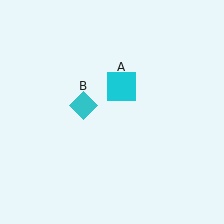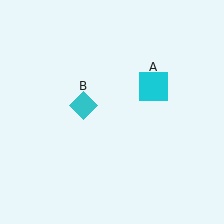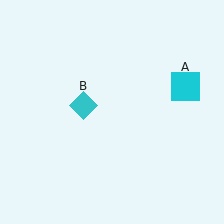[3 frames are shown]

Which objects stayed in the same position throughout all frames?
Cyan diamond (object B) remained stationary.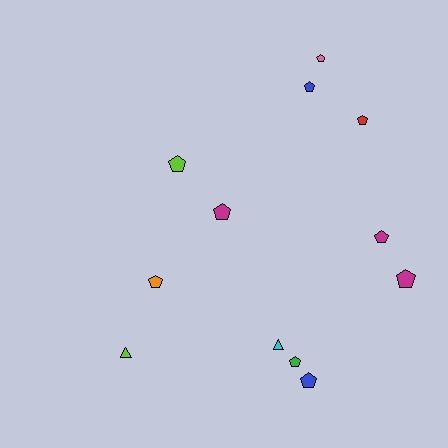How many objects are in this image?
There are 12 objects.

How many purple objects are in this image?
There are no purple objects.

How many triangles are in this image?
There are 2 triangles.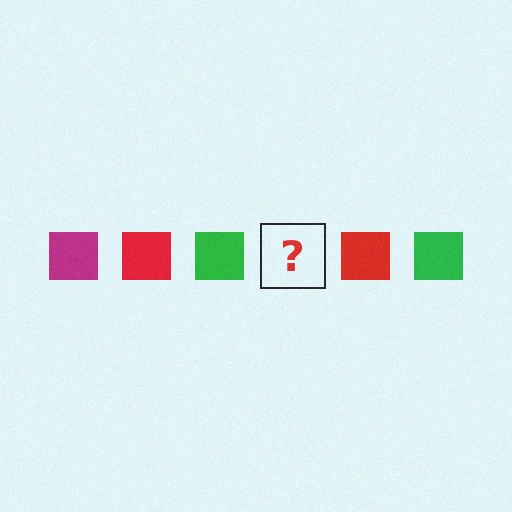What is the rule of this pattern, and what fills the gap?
The rule is that the pattern cycles through magenta, red, green squares. The gap should be filled with a magenta square.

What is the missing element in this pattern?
The missing element is a magenta square.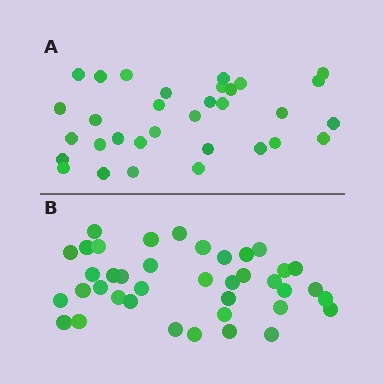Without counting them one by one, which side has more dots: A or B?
Region B (the bottom region) has more dots.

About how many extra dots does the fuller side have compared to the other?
Region B has roughly 8 or so more dots than region A.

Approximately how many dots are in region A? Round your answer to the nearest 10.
About 30 dots. (The exact count is 32, which rounds to 30.)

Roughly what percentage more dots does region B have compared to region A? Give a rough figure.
About 20% more.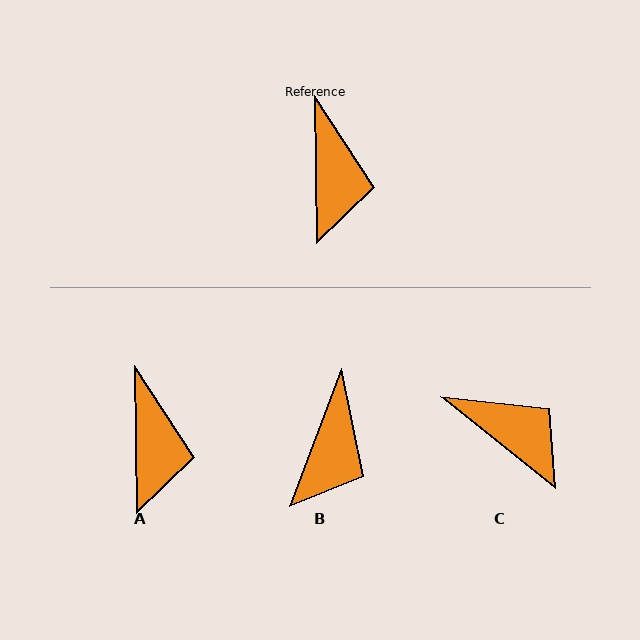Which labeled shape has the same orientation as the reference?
A.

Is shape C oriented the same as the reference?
No, it is off by about 50 degrees.